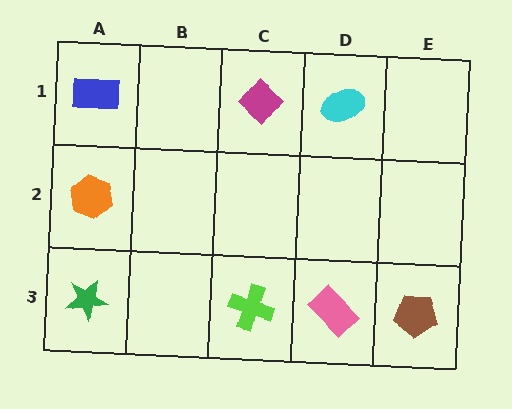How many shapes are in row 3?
4 shapes.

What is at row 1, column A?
A blue rectangle.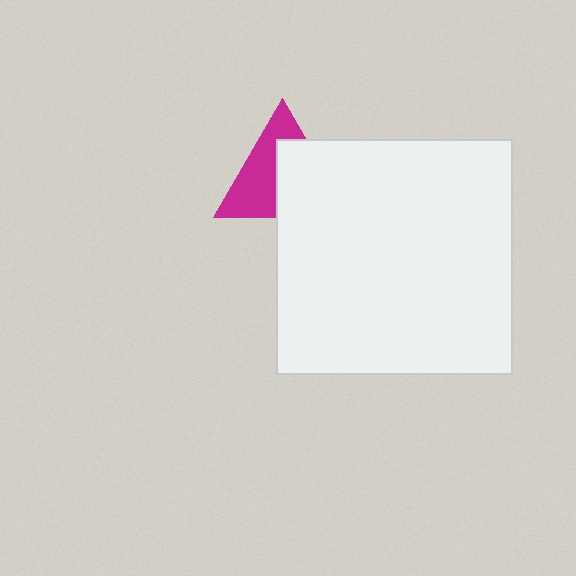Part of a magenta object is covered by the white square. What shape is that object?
It is a triangle.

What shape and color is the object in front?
The object in front is a white square.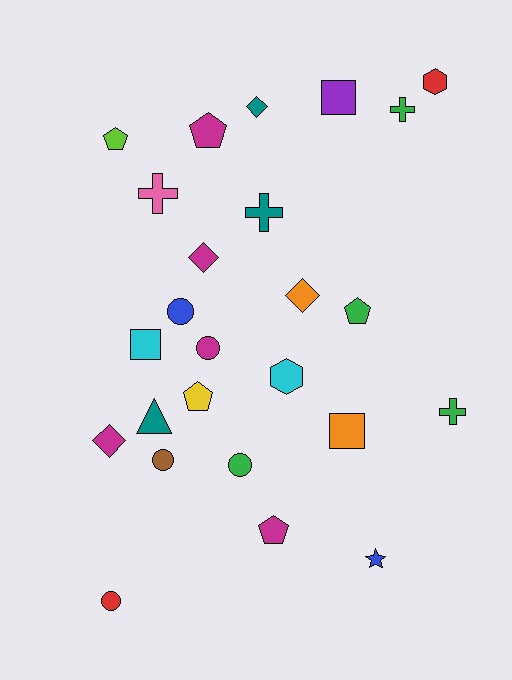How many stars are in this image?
There is 1 star.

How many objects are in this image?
There are 25 objects.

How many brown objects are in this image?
There is 1 brown object.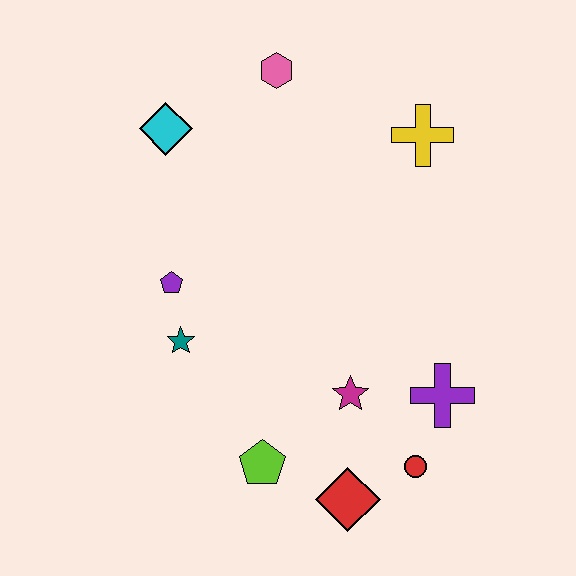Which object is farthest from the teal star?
The yellow cross is farthest from the teal star.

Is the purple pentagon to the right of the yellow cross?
No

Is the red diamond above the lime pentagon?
No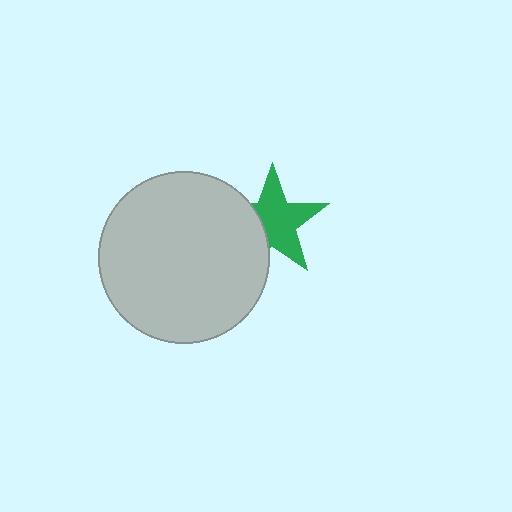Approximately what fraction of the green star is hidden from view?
Roughly 33% of the green star is hidden behind the light gray circle.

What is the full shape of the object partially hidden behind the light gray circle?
The partially hidden object is a green star.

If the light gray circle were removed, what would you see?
You would see the complete green star.